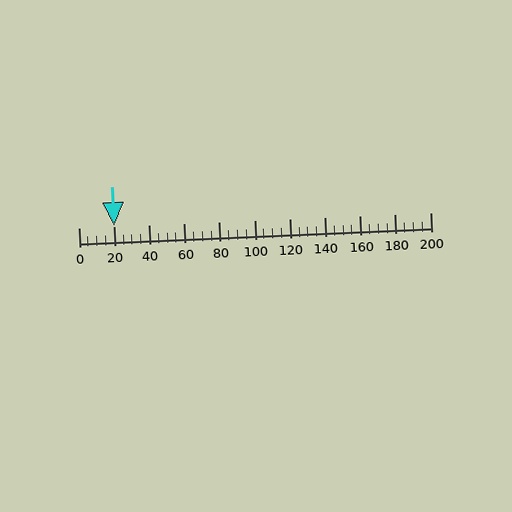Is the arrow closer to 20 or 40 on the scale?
The arrow is closer to 20.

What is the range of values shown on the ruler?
The ruler shows values from 0 to 200.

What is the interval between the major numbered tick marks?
The major tick marks are spaced 20 units apart.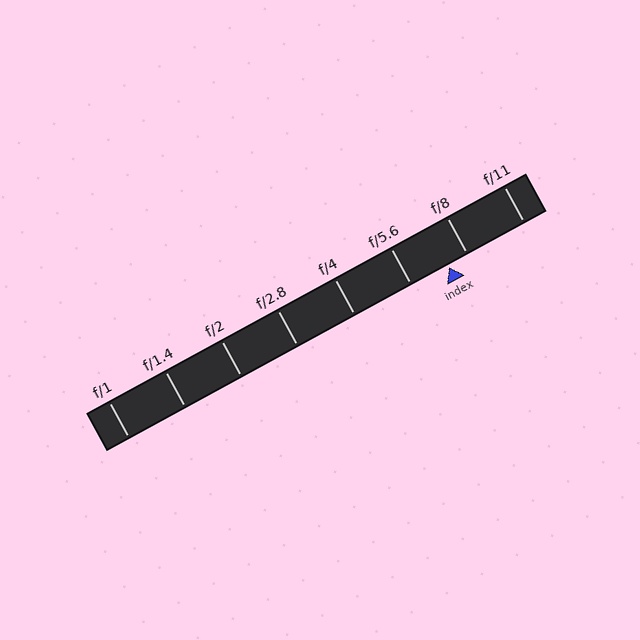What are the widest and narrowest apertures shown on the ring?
The widest aperture shown is f/1 and the narrowest is f/11.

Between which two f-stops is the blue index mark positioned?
The index mark is between f/5.6 and f/8.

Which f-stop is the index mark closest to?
The index mark is closest to f/8.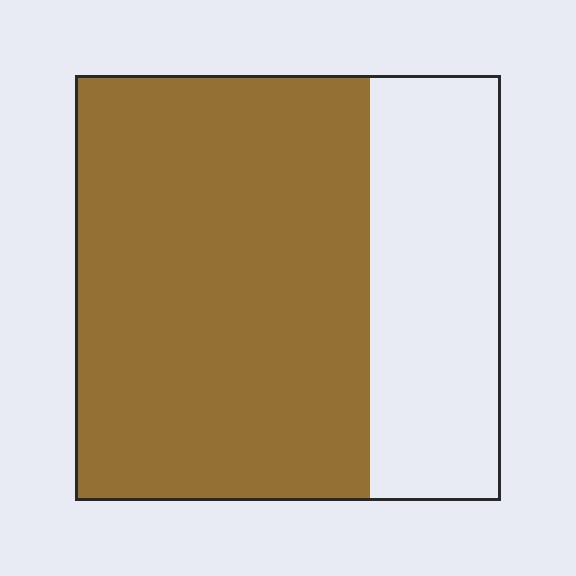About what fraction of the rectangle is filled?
About two thirds (2/3).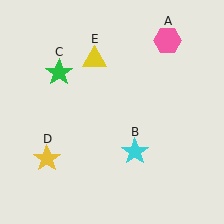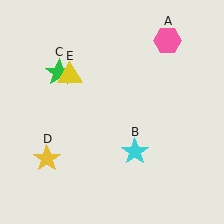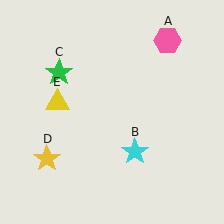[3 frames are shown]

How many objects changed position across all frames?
1 object changed position: yellow triangle (object E).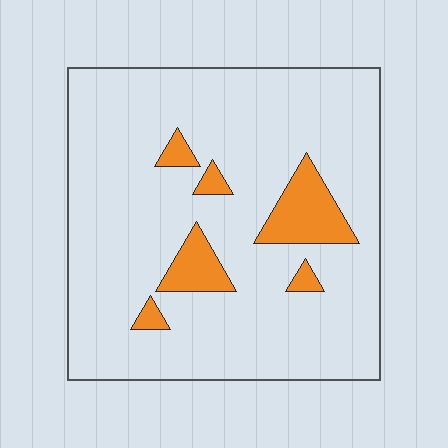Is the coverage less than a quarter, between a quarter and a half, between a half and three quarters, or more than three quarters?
Less than a quarter.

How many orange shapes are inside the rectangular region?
6.